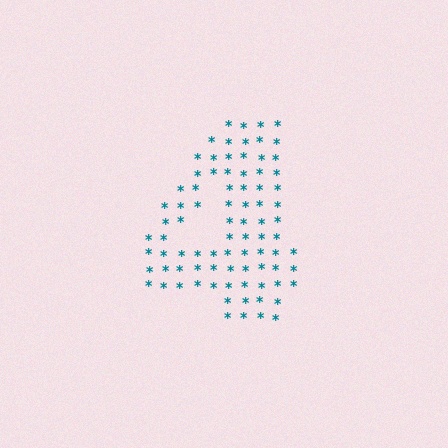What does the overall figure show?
The overall figure shows the digit 4.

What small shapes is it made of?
It is made of small asterisks.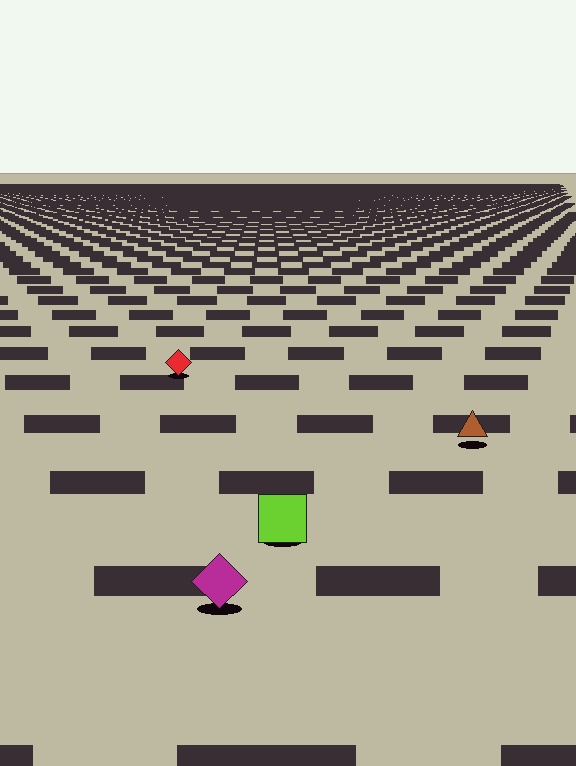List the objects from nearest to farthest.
From nearest to farthest: the magenta diamond, the lime square, the brown triangle, the red diamond.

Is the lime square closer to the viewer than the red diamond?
Yes. The lime square is closer — you can tell from the texture gradient: the ground texture is coarser near it.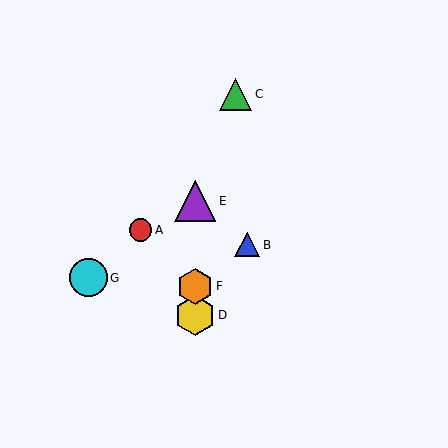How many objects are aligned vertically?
3 objects (D, E, F) are aligned vertically.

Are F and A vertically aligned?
No, F is at x≈195 and A is at x≈140.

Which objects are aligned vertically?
Objects D, E, F are aligned vertically.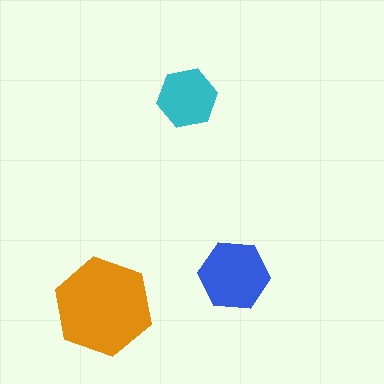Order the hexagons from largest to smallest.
the orange one, the blue one, the cyan one.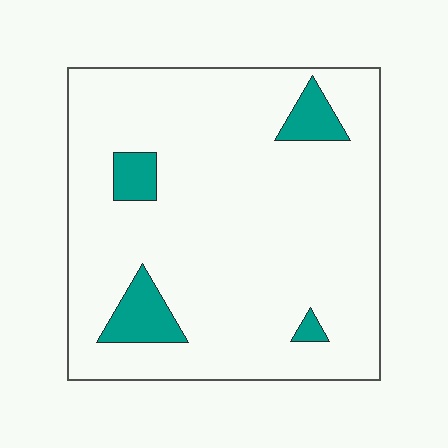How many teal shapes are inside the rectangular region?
4.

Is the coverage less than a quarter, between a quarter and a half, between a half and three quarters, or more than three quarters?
Less than a quarter.